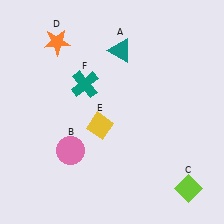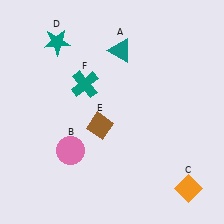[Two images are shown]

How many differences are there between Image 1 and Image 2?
There are 3 differences between the two images.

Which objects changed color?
C changed from lime to orange. D changed from orange to teal. E changed from yellow to brown.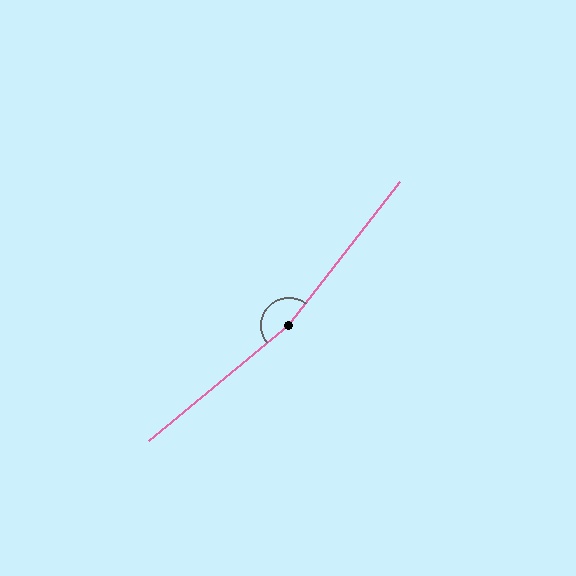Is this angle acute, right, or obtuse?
It is obtuse.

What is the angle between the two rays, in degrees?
Approximately 167 degrees.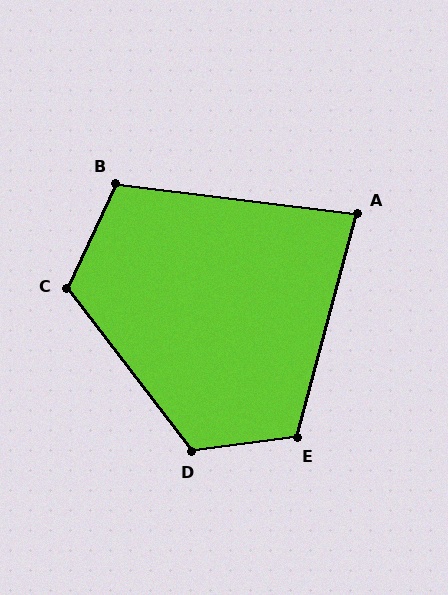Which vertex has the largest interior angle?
D, at approximately 119 degrees.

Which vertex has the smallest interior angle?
A, at approximately 82 degrees.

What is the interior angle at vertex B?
Approximately 108 degrees (obtuse).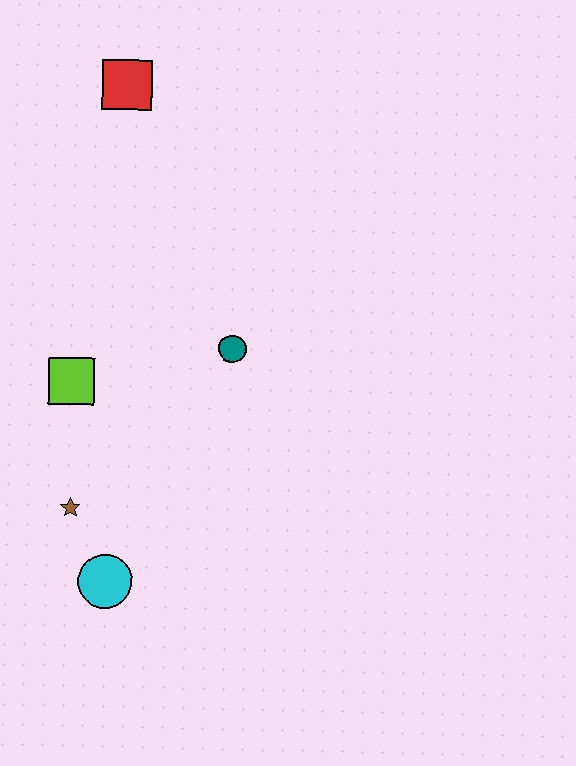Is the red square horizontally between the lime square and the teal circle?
Yes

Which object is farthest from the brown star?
The red square is farthest from the brown star.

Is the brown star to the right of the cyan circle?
No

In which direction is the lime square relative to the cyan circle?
The lime square is above the cyan circle.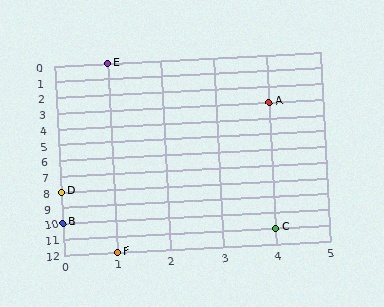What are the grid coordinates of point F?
Point F is at grid coordinates (1, 12).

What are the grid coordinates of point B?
Point B is at grid coordinates (0, 10).